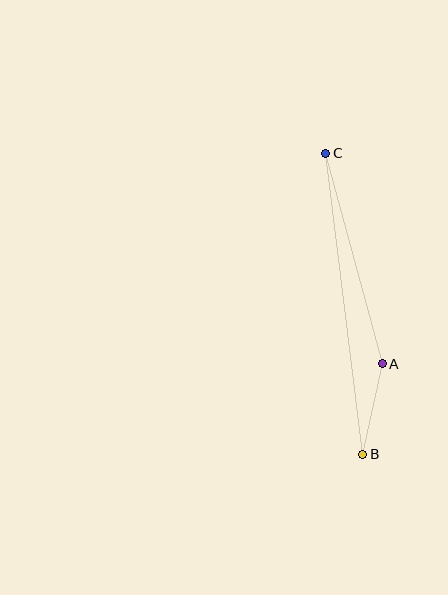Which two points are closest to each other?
Points A and B are closest to each other.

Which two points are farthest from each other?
Points B and C are farthest from each other.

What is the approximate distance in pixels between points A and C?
The distance between A and C is approximately 218 pixels.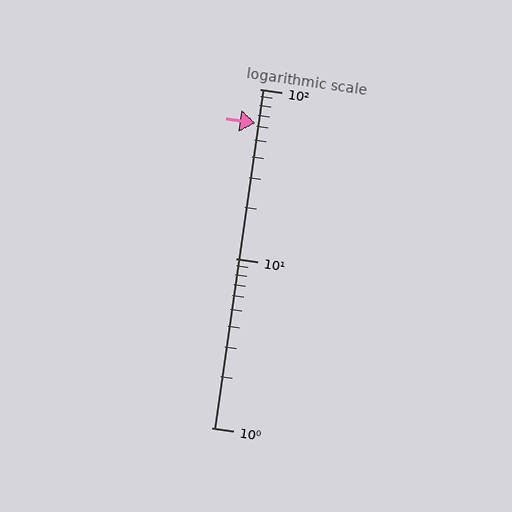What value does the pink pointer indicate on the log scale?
The pointer indicates approximately 63.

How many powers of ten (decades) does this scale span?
The scale spans 2 decades, from 1 to 100.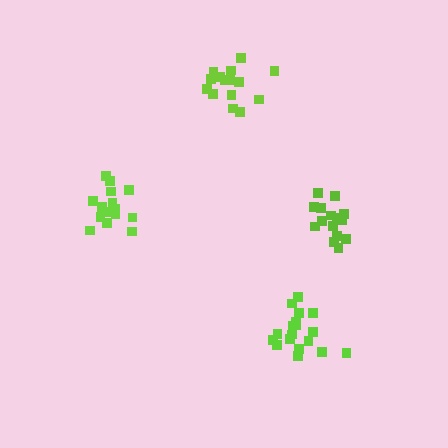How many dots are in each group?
Group 1: 19 dots, Group 2: 15 dots, Group 3: 15 dots, Group 4: 15 dots (64 total).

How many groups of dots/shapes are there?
There are 4 groups.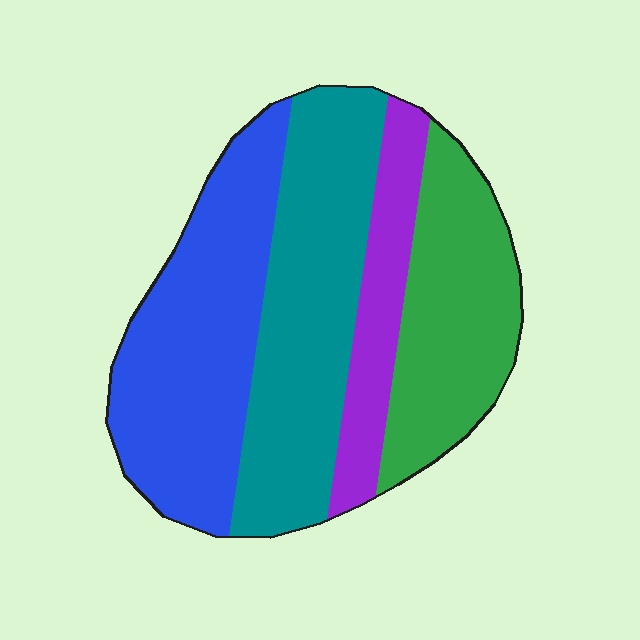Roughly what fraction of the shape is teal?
Teal covers 31% of the shape.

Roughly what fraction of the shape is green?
Green takes up about one quarter (1/4) of the shape.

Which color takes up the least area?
Purple, at roughly 15%.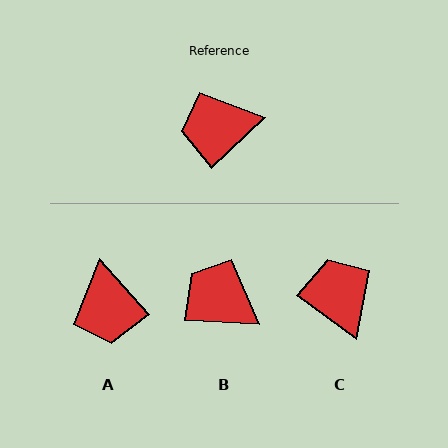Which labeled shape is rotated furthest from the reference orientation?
A, about 88 degrees away.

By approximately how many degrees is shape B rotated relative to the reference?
Approximately 47 degrees clockwise.